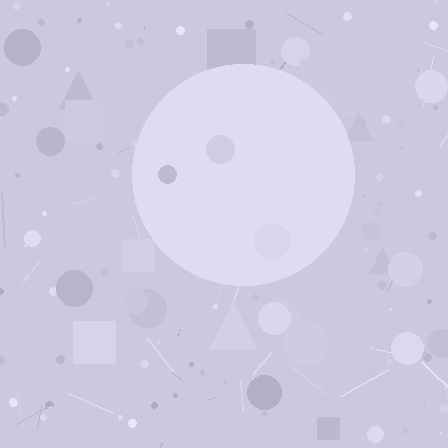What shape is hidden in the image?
A circle is hidden in the image.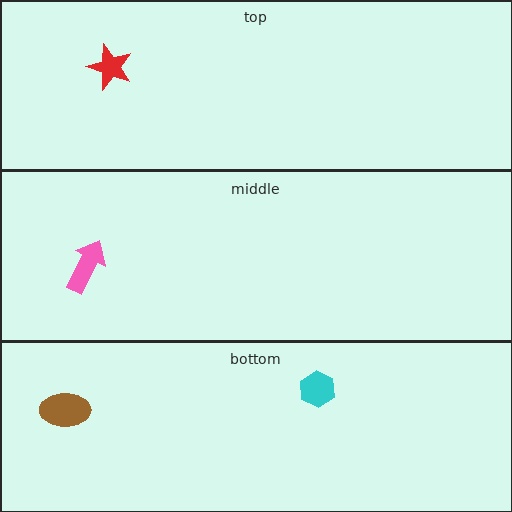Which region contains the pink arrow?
The middle region.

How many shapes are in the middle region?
1.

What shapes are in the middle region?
The pink arrow.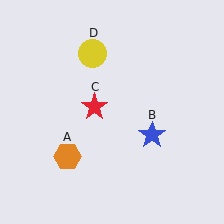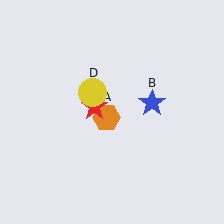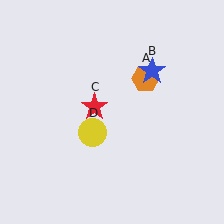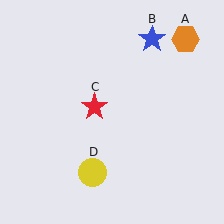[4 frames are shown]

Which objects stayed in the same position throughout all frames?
Red star (object C) remained stationary.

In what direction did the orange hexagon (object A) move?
The orange hexagon (object A) moved up and to the right.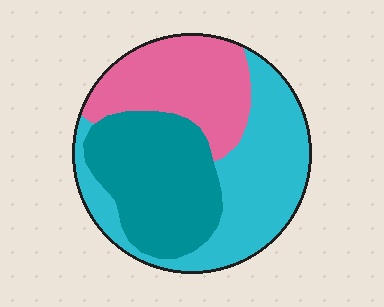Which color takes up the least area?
Pink, at roughly 30%.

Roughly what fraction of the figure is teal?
Teal takes up about one third (1/3) of the figure.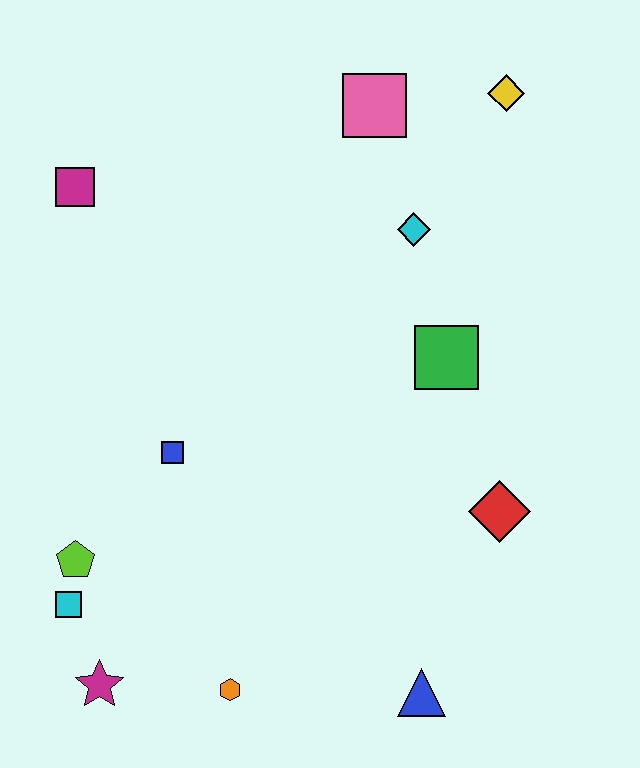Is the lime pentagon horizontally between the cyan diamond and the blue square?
No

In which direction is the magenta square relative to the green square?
The magenta square is to the left of the green square.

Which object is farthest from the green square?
The magenta star is farthest from the green square.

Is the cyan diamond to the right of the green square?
No